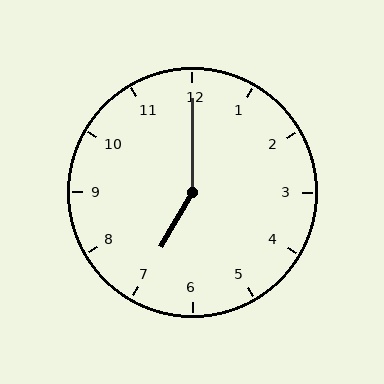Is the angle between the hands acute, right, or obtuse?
It is obtuse.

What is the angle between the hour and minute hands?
Approximately 150 degrees.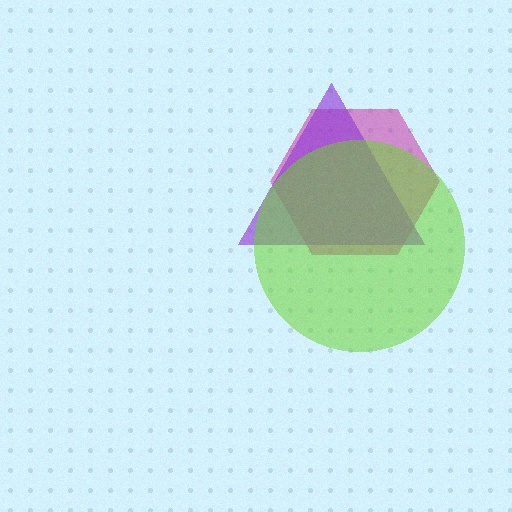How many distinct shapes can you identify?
There are 3 distinct shapes: a magenta hexagon, a purple triangle, a lime circle.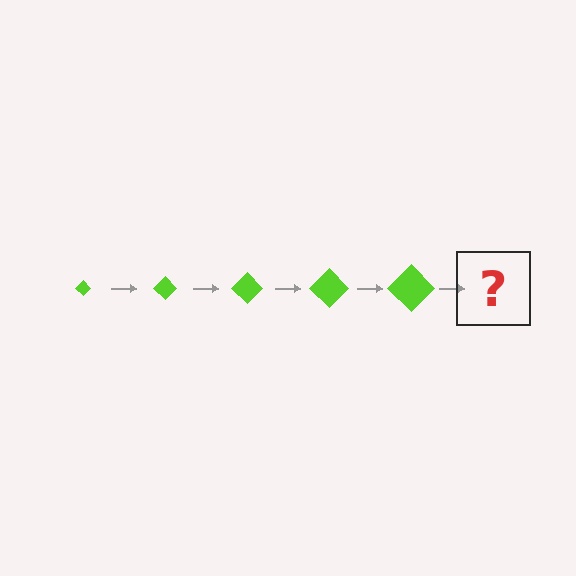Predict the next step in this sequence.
The next step is a lime diamond, larger than the previous one.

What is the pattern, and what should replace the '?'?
The pattern is that the diamond gets progressively larger each step. The '?' should be a lime diamond, larger than the previous one.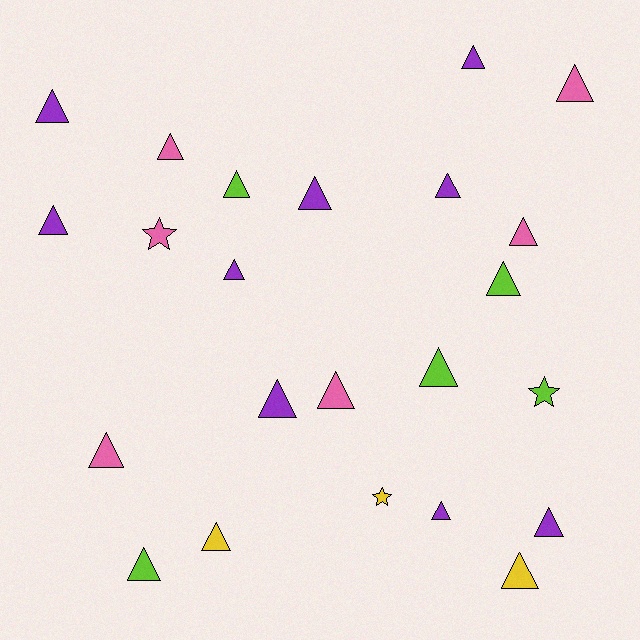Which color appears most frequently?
Purple, with 9 objects.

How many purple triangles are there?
There are 9 purple triangles.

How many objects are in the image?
There are 23 objects.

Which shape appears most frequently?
Triangle, with 20 objects.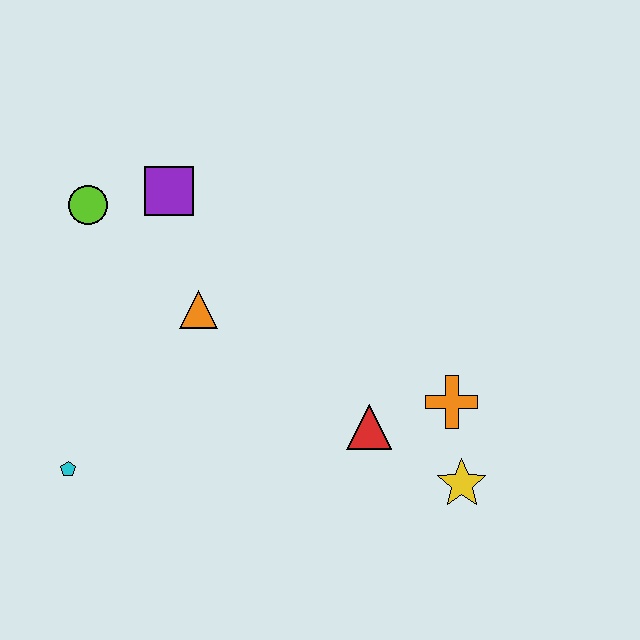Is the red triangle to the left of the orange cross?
Yes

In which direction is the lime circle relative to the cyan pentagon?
The lime circle is above the cyan pentagon.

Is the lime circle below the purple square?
Yes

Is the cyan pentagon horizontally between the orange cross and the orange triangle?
No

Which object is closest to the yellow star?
The orange cross is closest to the yellow star.